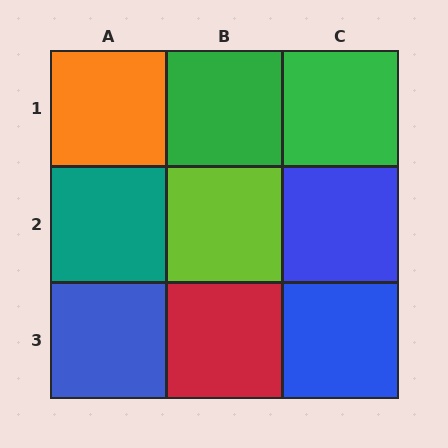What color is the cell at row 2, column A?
Teal.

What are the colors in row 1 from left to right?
Orange, green, green.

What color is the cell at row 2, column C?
Blue.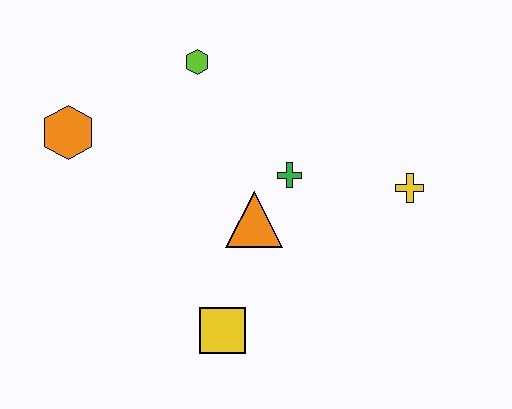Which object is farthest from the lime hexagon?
The yellow square is farthest from the lime hexagon.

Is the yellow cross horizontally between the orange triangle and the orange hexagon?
No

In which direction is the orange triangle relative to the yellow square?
The orange triangle is above the yellow square.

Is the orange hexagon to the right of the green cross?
No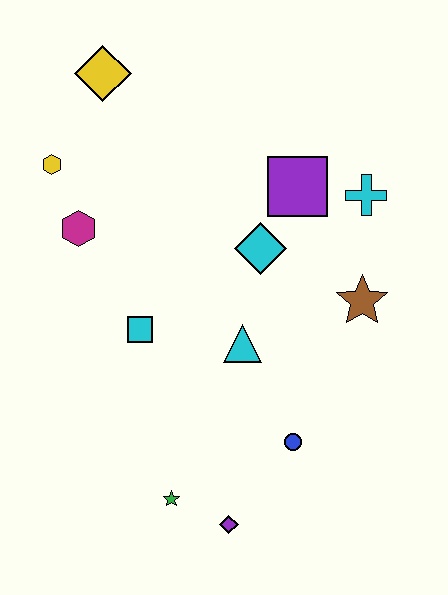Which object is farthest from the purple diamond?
The yellow diamond is farthest from the purple diamond.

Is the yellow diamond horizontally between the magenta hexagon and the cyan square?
Yes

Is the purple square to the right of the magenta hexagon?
Yes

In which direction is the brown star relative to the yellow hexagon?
The brown star is to the right of the yellow hexagon.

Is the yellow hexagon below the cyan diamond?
No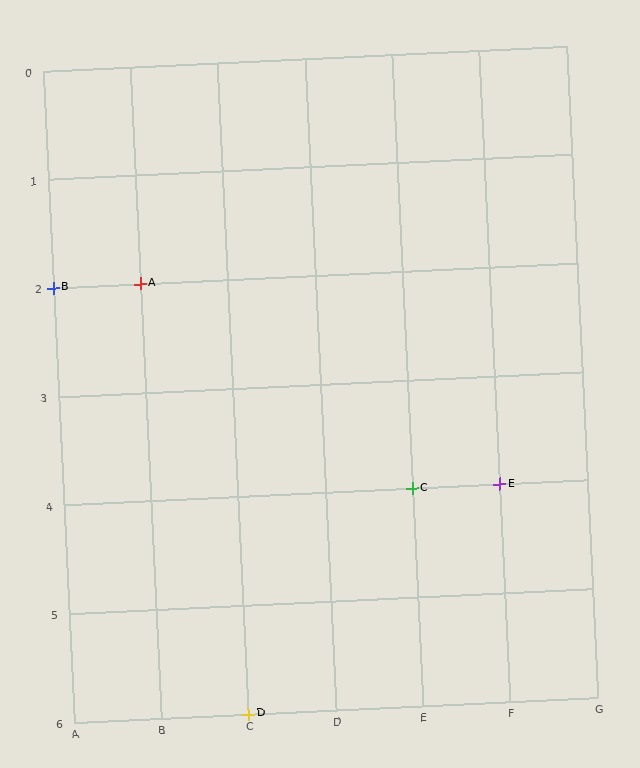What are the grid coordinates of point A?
Point A is at grid coordinates (B, 2).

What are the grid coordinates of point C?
Point C is at grid coordinates (E, 4).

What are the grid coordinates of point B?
Point B is at grid coordinates (A, 2).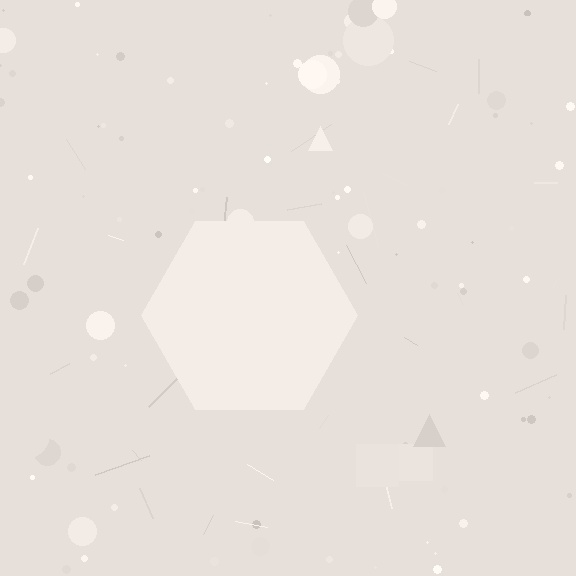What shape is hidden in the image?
A hexagon is hidden in the image.